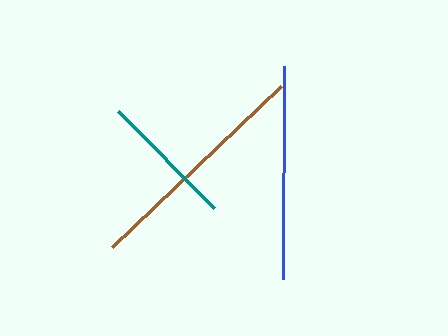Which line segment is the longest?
The brown line is the longest at approximately 234 pixels.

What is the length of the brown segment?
The brown segment is approximately 234 pixels long.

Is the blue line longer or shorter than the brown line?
The brown line is longer than the blue line.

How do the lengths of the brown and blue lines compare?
The brown and blue lines are approximately the same length.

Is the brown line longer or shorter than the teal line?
The brown line is longer than the teal line.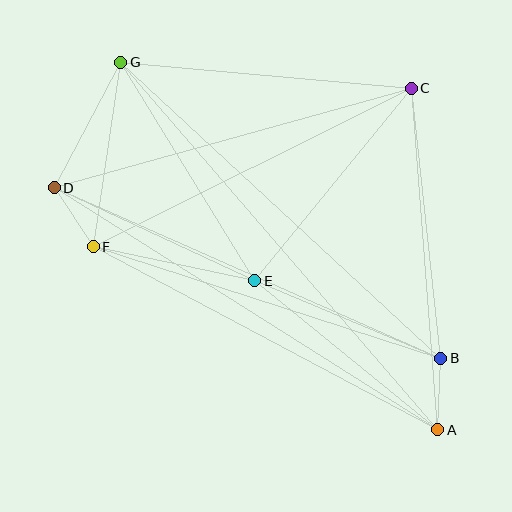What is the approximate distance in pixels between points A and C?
The distance between A and C is approximately 343 pixels.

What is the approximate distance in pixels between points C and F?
The distance between C and F is approximately 356 pixels.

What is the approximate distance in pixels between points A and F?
The distance between A and F is approximately 390 pixels.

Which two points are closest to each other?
Points D and F are closest to each other.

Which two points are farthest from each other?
Points A and G are farthest from each other.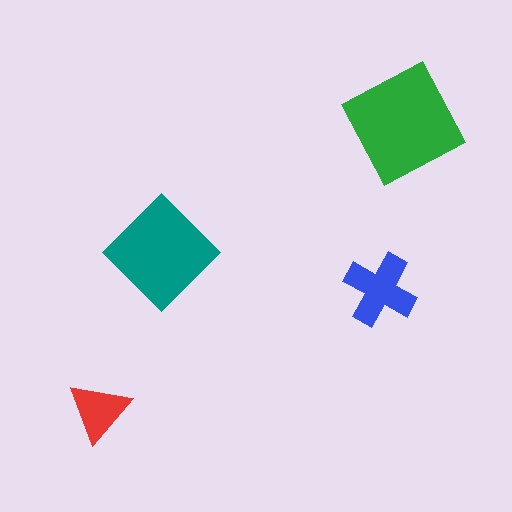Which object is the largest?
The green square.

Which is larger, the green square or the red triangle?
The green square.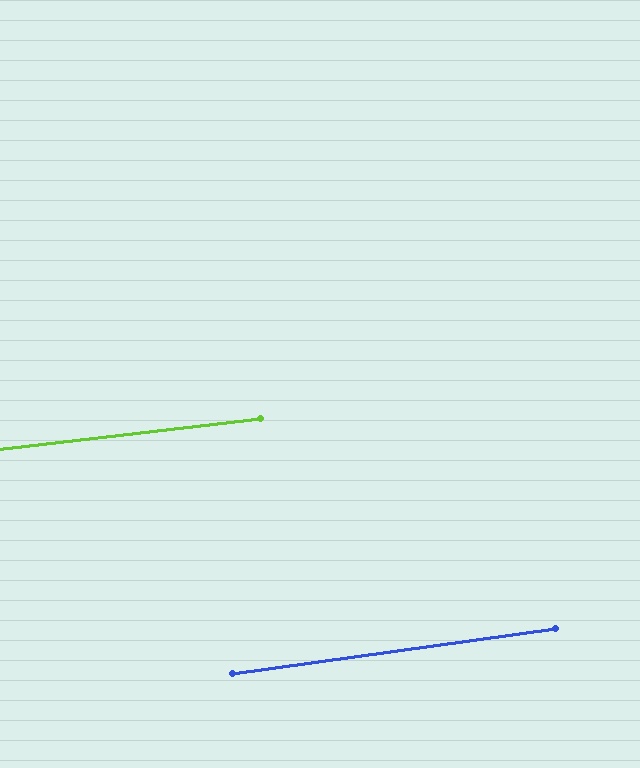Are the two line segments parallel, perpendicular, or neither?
Parallel — their directions differ by only 1.2°.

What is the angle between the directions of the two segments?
Approximately 1 degree.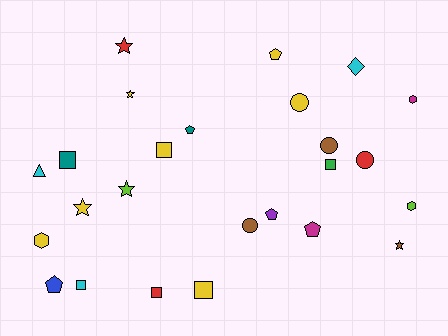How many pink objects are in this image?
There are no pink objects.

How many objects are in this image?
There are 25 objects.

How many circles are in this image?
There are 4 circles.